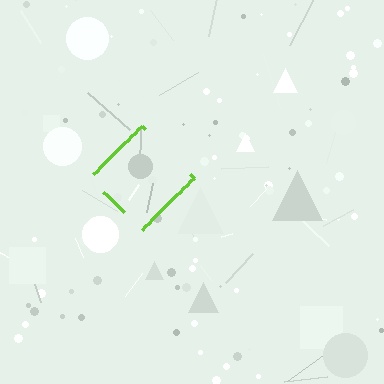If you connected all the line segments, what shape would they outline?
They would outline a diamond.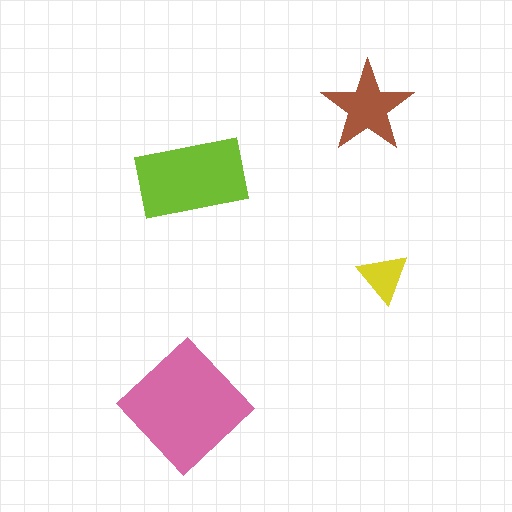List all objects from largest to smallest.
The pink diamond, the lime rectangle, the brown star, the yellow triangle.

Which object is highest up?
The brown star is topmost.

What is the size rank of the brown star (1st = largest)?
3rd.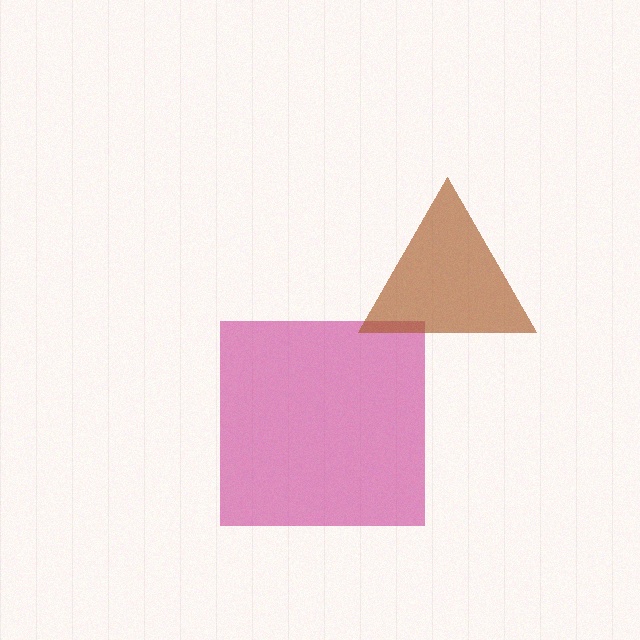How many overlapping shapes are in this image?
There are 2 overlapping shapes in the image.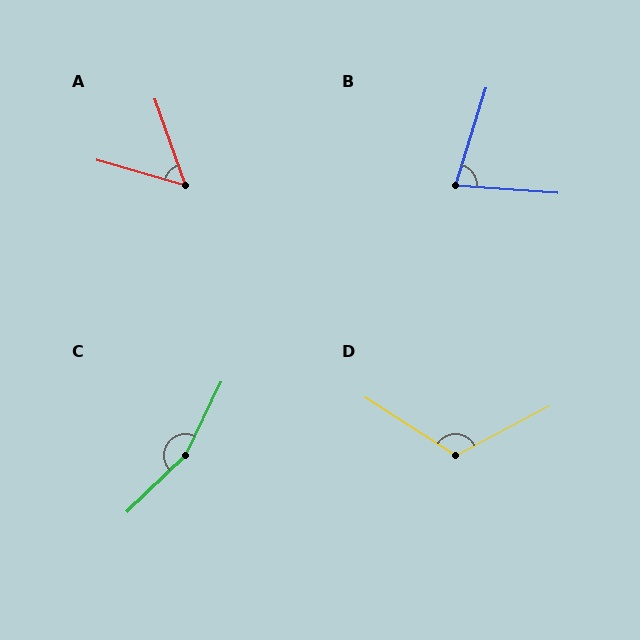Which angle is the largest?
C, at approximately 160 degrees.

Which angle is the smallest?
A, at approximately 55 degrees.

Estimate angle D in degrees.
Approximately 119 degrees.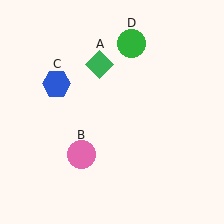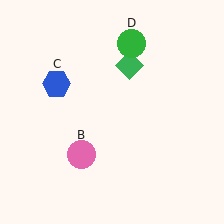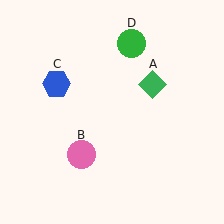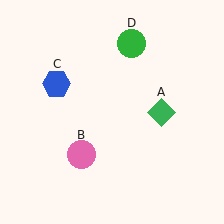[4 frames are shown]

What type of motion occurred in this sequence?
The green diamond (object A) rotated clockwise around the center of the scene.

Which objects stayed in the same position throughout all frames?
Pink circle (object B) and blue hexagon (object C) and green circle (object D) remained stationary.